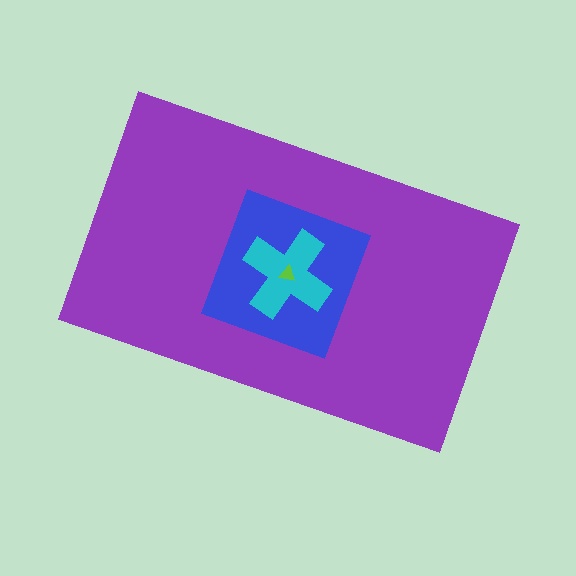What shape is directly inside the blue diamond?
The cyan cross.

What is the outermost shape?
The purple rectangle.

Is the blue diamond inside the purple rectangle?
Yes.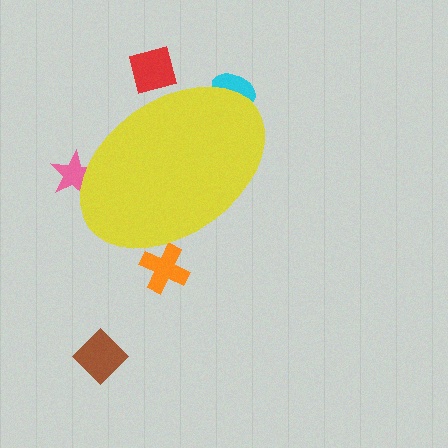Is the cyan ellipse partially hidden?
Yes, the cyan ellipse is partially hidden behind the yellow ellipse.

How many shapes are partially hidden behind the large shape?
4 shapes are partially hidden.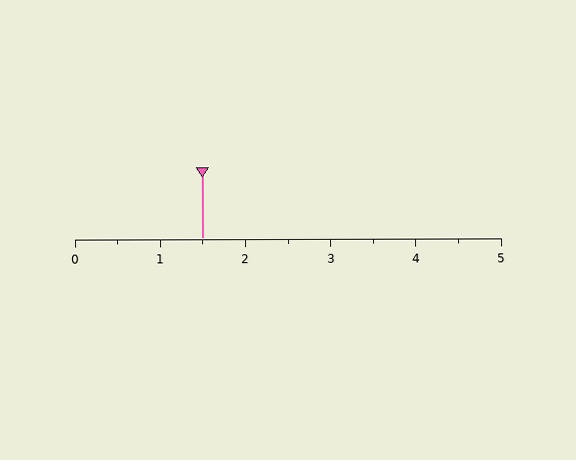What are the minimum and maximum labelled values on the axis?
The axis runs from 0 to 5.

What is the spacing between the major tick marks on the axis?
The major ticks are spaced 1 apart.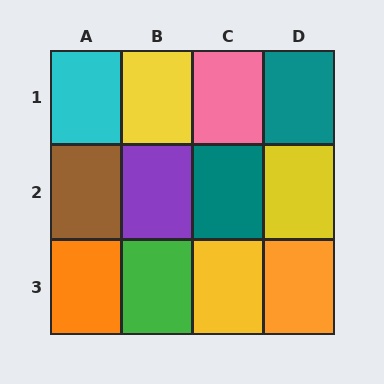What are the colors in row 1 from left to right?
Cyan, yellow, pink, teal.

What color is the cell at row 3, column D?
Orange.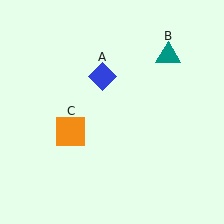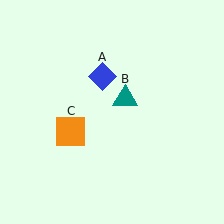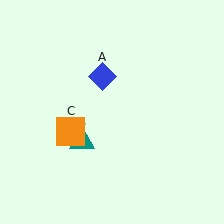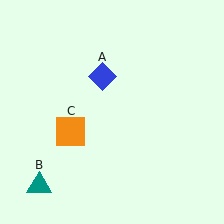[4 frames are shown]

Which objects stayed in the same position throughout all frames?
Blue diamond (object A) and orange square (object C) remained stationary.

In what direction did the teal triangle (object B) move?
The teal triangle (object B) moved down and to the left.